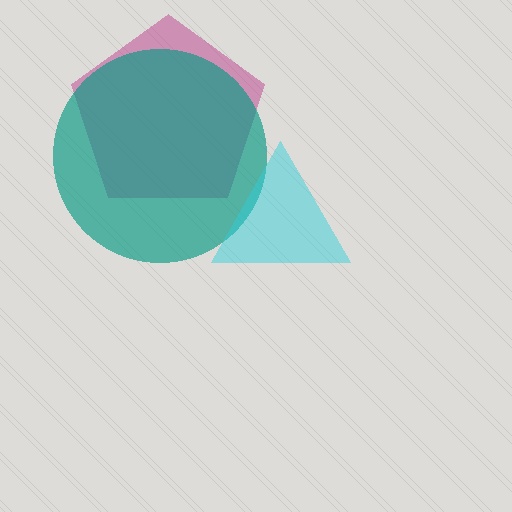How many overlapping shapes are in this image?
There are 3 overlapping shapes in the image.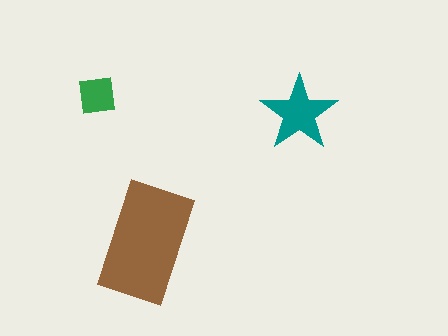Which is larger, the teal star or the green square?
The teal star.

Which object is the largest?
The brown rectangle.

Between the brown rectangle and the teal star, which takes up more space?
The brown rectangle.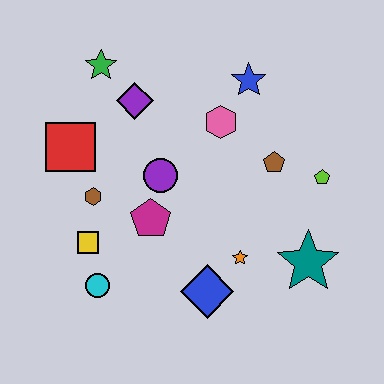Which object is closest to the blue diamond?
The orange star is closest to the blue diamond.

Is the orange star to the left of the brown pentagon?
Yes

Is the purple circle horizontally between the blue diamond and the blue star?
No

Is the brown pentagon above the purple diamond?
No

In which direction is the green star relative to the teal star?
The green star is to the left of the teal star.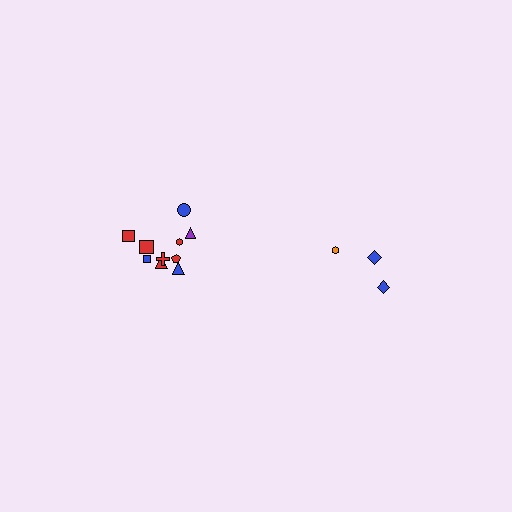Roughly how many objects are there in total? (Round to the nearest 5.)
Roughly 15 objects in total.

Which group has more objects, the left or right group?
The left group.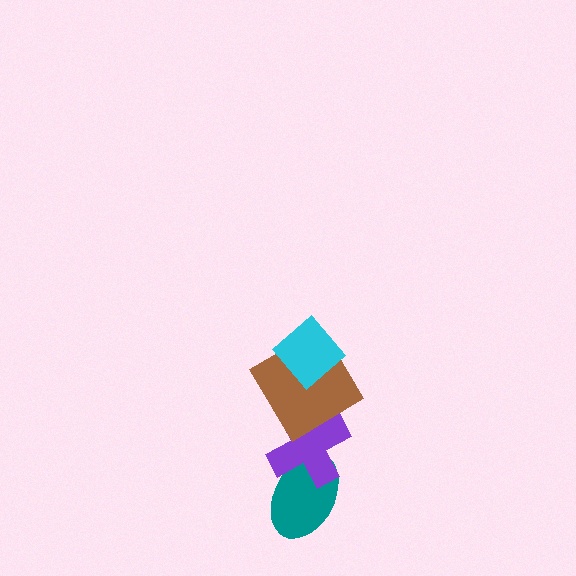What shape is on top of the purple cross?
The brown diamond is on top of the purple cross.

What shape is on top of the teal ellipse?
The purple cross is on top of the teal ellipse.